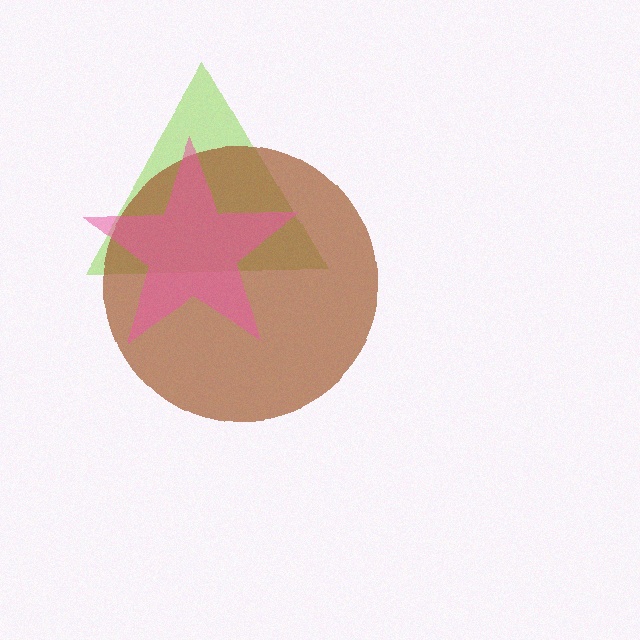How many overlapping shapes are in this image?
There are 3 overlapping shapes in the image.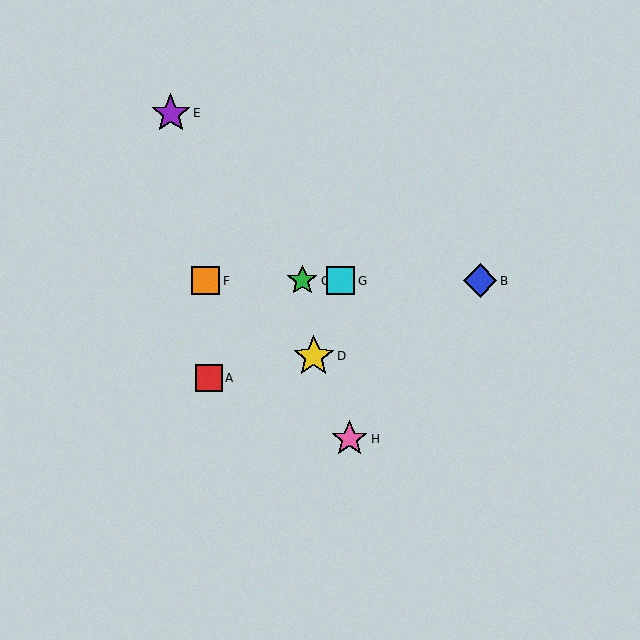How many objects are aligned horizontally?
4 objects (B, C, F, G) are aligned horizontally.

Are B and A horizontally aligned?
No, B is at y≈281 and A is at y≈378.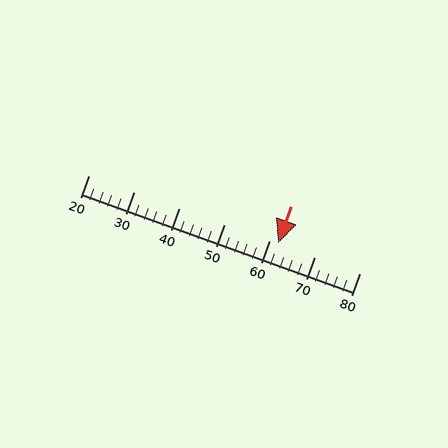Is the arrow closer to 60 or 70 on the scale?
The arrow is closer to 60.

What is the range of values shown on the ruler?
The ruler shows values from 20 to 80.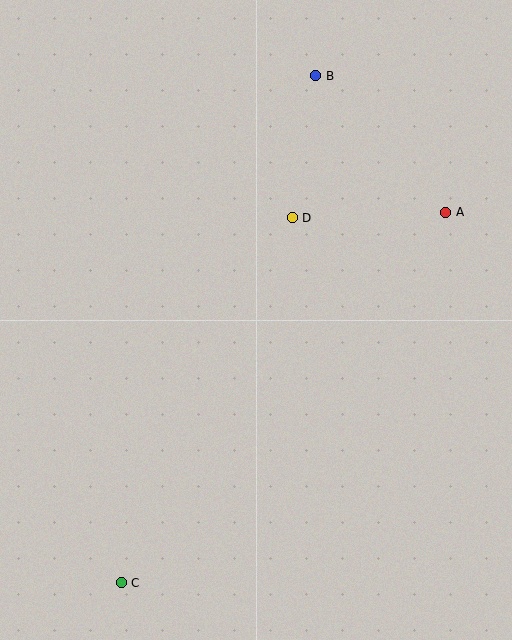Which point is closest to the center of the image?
Point D at (292, 218) is closest to the center.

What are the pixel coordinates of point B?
Point B is at (316, 76).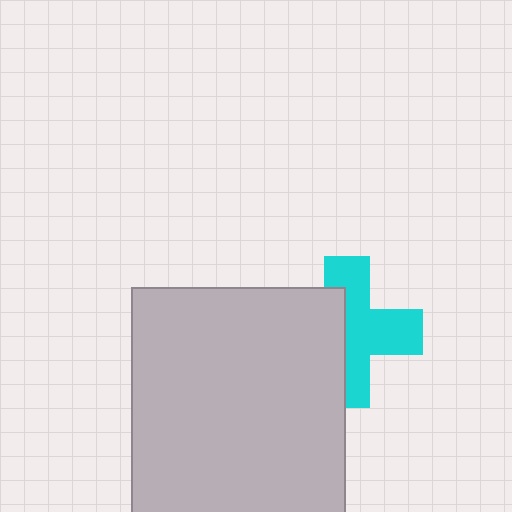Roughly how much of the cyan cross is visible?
About half of it is visible (roughly 58%).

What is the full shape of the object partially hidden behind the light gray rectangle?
The partially hidden object is a cyan cross.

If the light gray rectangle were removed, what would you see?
You would see the complete cyan cross.